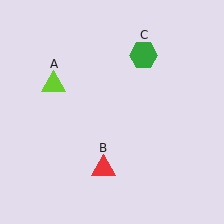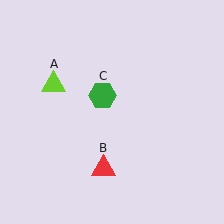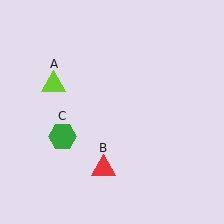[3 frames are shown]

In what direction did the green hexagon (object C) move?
The green hexagon (object C) moved down and to the left.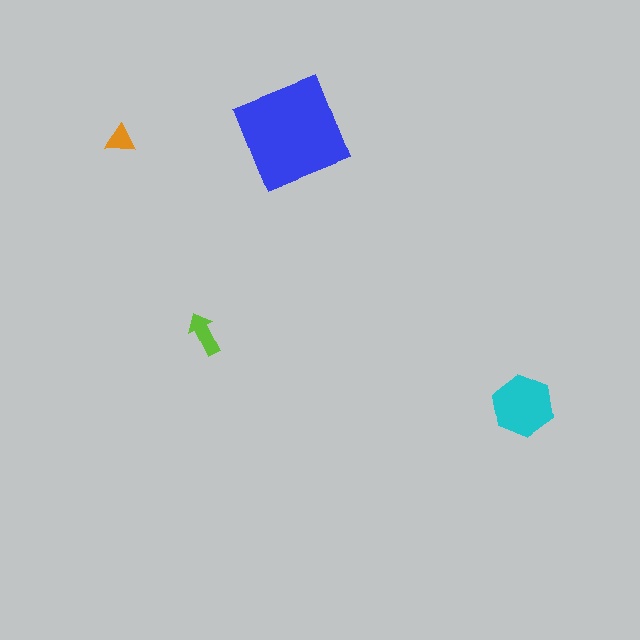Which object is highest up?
The blue square is topmost.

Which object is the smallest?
The orange triangle.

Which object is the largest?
The blue square.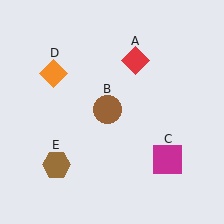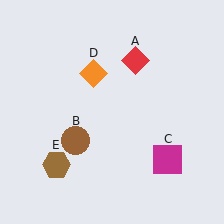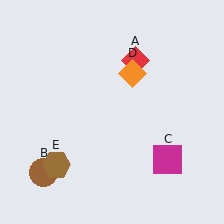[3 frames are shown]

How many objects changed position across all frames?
2 objects changed position: brown circle (object B), orange diamond (object D).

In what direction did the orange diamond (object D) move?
The orange diamond (object D) moved right.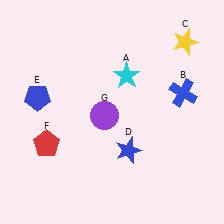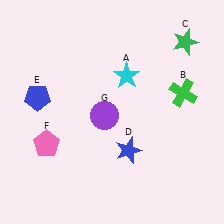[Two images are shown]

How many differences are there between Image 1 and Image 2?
There are 3 differences between the two images.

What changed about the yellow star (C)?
In Image 1, C is yellow. In Image 2, it changed to green.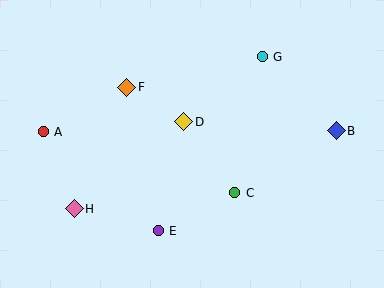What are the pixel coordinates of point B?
Point B is at (336, 131).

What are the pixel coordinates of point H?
Point H is at (74, 209).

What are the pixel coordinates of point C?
Point C is at (235, 193).